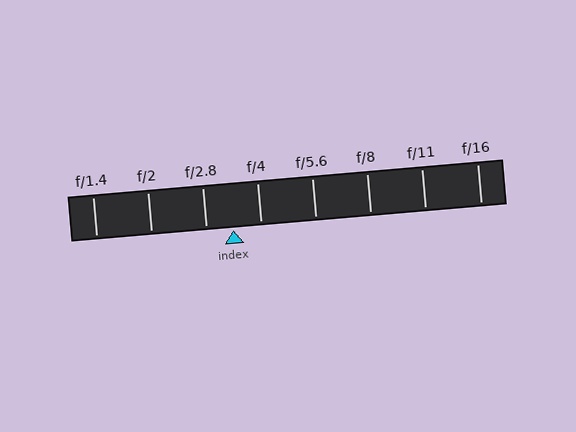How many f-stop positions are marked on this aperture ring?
There are 8 f-stop positions marked.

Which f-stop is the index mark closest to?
The index mark is closest to f/2.8.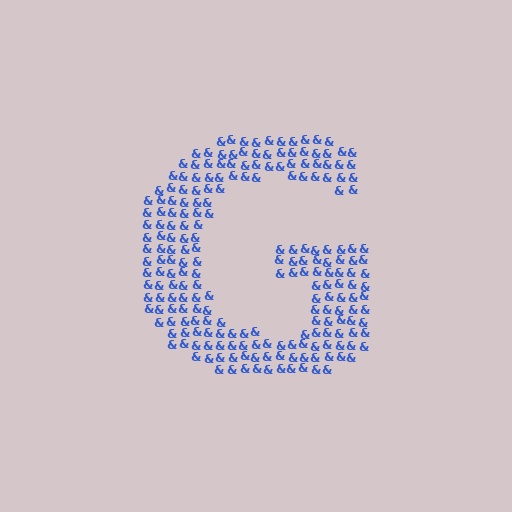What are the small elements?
The small elements are ampersands.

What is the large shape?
The large shape is the letter G.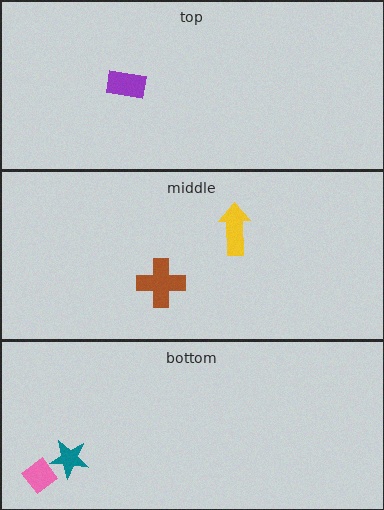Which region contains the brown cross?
The middle region.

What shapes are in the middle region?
The yellow arrow, the brown cross.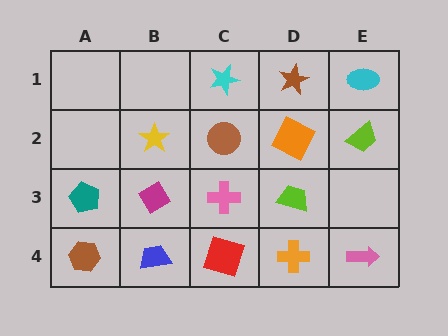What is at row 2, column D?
An orange square.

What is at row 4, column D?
An orange cross.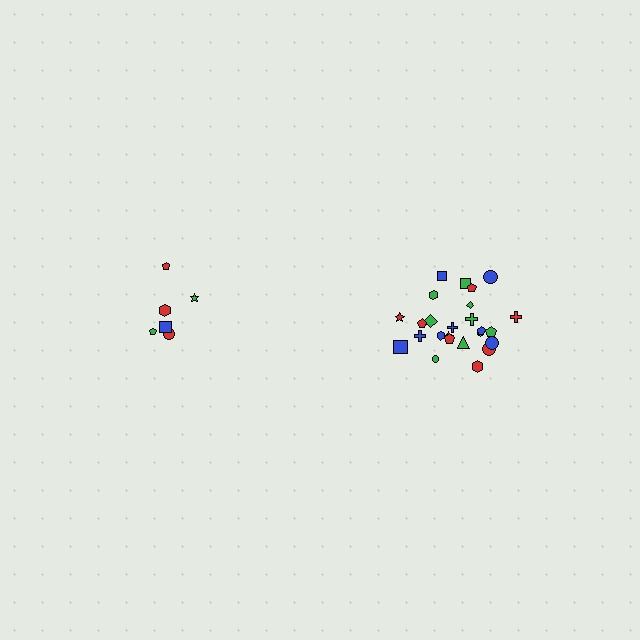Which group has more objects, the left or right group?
The right group.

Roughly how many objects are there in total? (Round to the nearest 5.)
Roughly 30 objects in total.